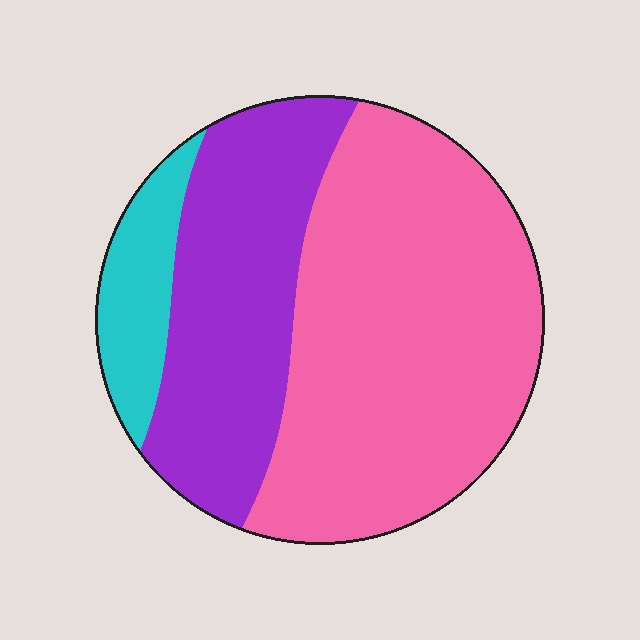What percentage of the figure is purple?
Purple takes up about one third (1/3) of the figure.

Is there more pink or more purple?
Pink.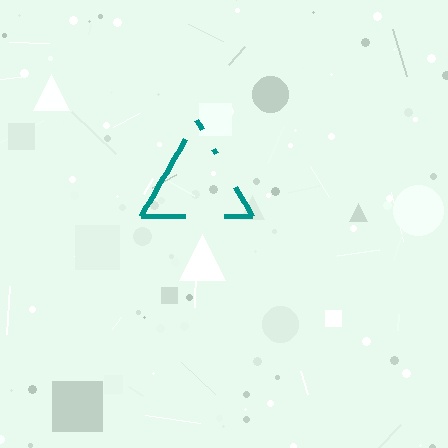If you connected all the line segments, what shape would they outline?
They would outline a triangle.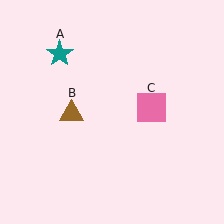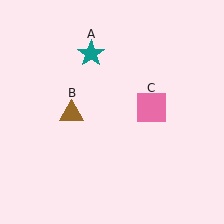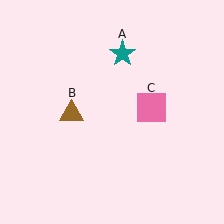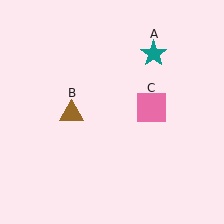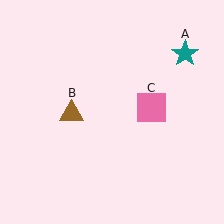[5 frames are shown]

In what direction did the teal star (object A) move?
The teal star (object A) moved right.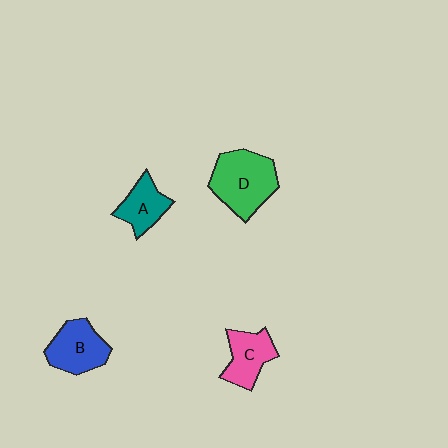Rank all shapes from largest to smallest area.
From largest to smallest: D (green), B (blue), C (pink), A (teal).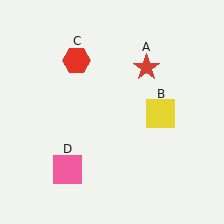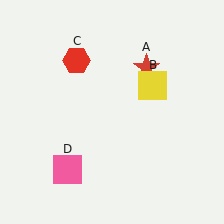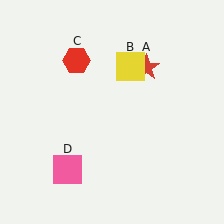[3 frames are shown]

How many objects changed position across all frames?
1 object changed position: yellow square (object B).